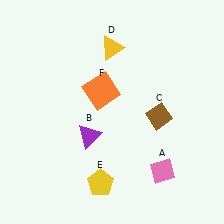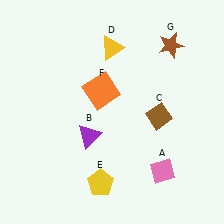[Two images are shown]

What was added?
A brown star (G) was added in Image 2.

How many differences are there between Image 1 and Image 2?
There is 1 difference between the two images.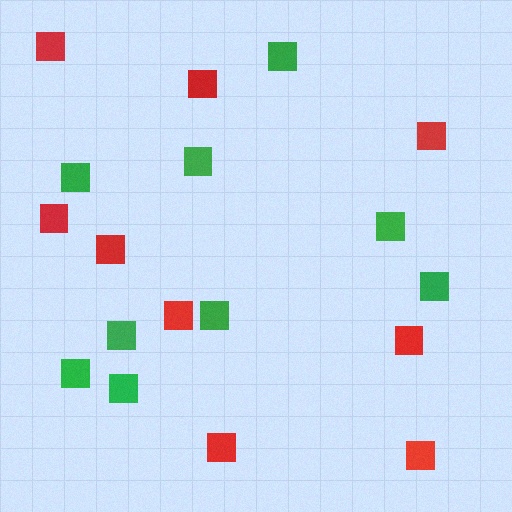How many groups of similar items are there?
There are 2 groups: one group of green squares (9) and one group of red squares (9).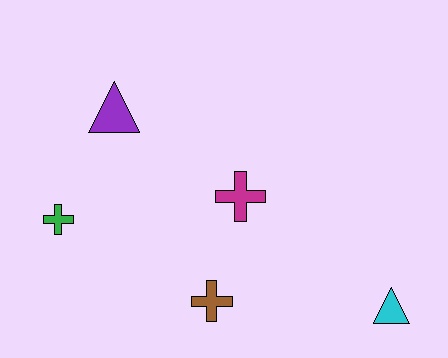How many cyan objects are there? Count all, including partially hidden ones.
There is 1 cyan object.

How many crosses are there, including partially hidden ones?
There are 3 crosses.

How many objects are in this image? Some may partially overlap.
There are 5 objects.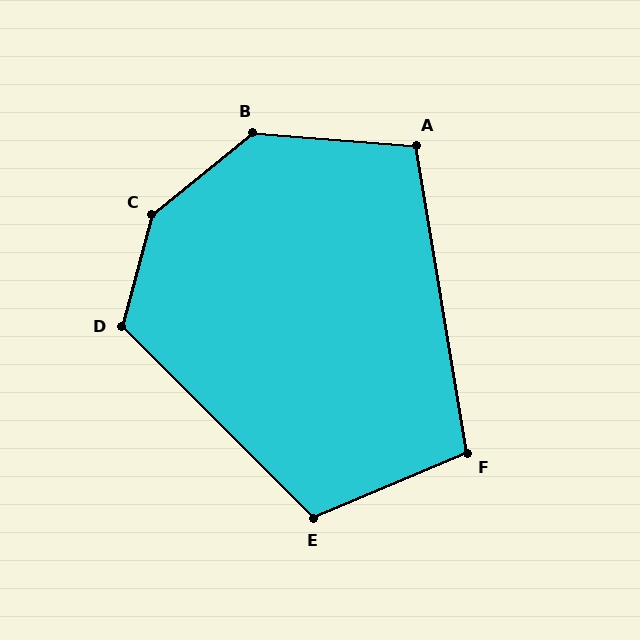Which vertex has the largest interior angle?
C, at approximately 144 degrees.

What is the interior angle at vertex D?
Approximately 120 degrees (obtuse).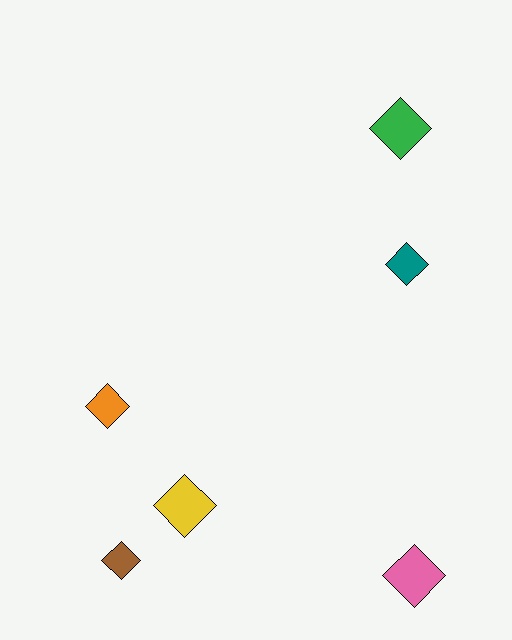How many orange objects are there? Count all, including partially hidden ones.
There is 1 orange object.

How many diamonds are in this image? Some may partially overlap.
There are 6 diamonds.